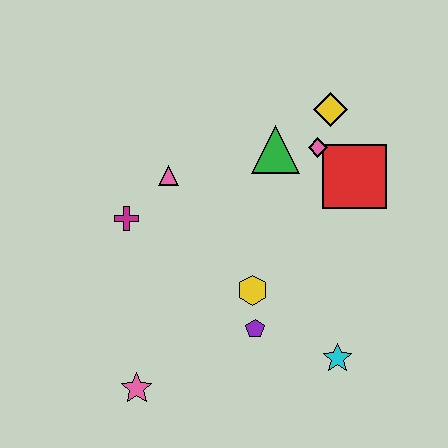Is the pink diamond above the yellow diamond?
No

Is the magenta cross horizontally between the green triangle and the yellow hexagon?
No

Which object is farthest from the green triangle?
The pink star is farthest from the green triangle.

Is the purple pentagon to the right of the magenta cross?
Yes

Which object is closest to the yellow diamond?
The pink diamond is closest to the yellow diamond.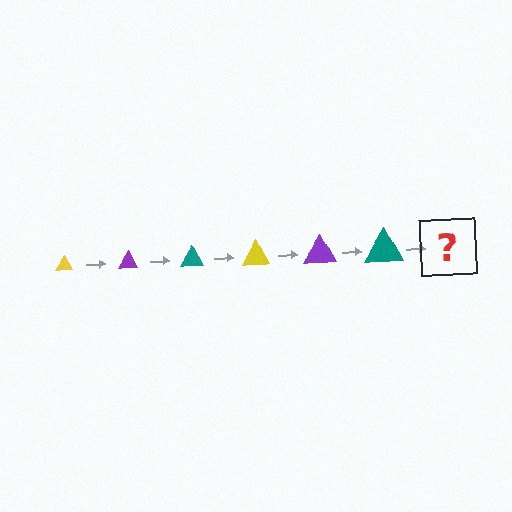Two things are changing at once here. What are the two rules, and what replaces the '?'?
The two rules are that the triangle grows larger each step and the color cycles through yellow, purple, and teal. The '?' should be a yellow triangle, larger than the previous one.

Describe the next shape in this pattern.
It should be a yellow triangle, larger than the previous one.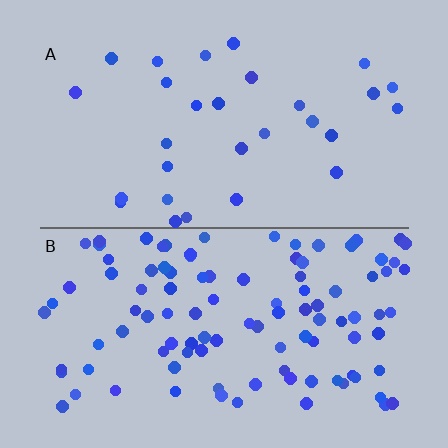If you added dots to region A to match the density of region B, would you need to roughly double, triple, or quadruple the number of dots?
Approximately quadruple.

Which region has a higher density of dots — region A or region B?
B (the bottom).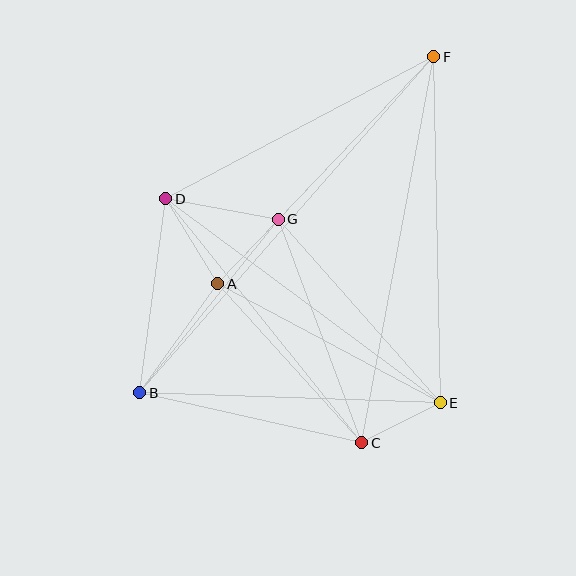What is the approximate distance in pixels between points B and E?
The distance between B and E is approximately 301 pixels.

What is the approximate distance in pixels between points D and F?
The distance between D and F is approximately 304 pixels.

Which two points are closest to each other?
Points C and E are closest to each other.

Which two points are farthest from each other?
Points B and F are farthest from each other.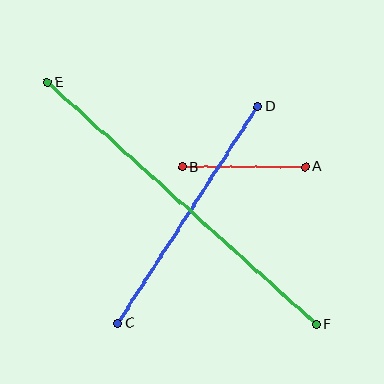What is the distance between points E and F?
The distance is approximately 362 pixels.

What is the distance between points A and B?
The distance is approximately 123 pixels.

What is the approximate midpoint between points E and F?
The midpoint is at approximately (182, 203) pixels.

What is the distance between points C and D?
The distance is approximately 257 pixels.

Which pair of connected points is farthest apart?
Points E and F are farthest apart.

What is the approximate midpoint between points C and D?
The midpoint is at approximately (187, 215) pixels.